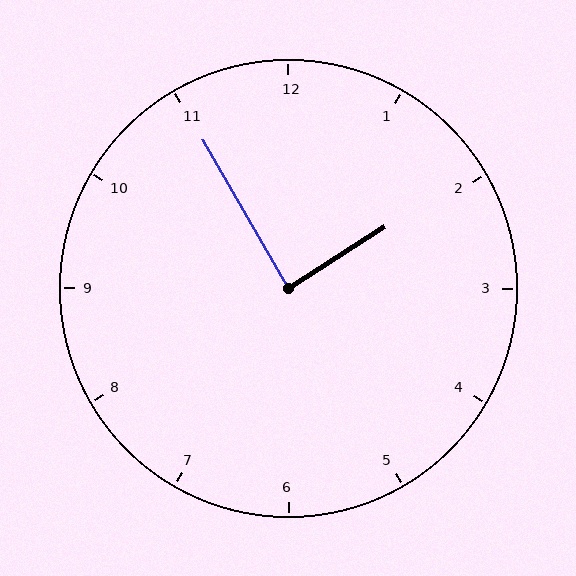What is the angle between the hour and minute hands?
Approximately 88 degrees.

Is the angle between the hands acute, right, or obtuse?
It is right.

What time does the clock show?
1:55.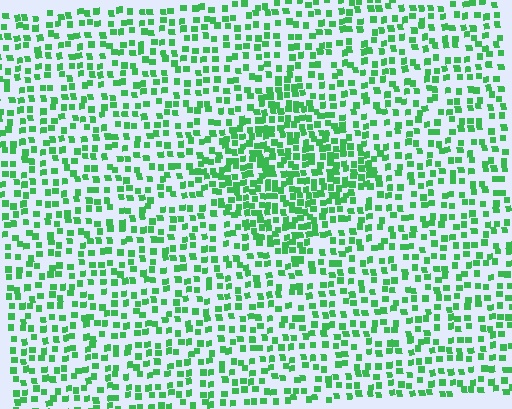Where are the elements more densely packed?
The elements are more densely packed inside the diamond boundary.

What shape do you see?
I see a diamond.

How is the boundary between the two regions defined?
The boundary is defined by a change in element density (approximately 1.8x ratio). All elements are the same color, size, and shape.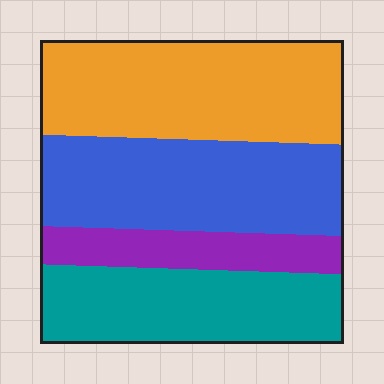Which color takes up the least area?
Purple, at roughly 15%.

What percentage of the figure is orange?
Orange takes up about one third (1/3) of the figure.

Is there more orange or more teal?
Orange.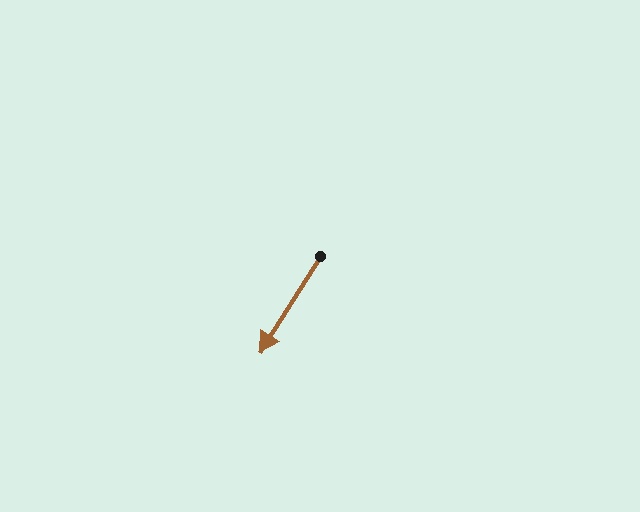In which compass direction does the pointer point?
Southwest.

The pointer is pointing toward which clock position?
Roughly 7 o'clock.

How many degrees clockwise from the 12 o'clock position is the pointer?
Approximately 212 degrees.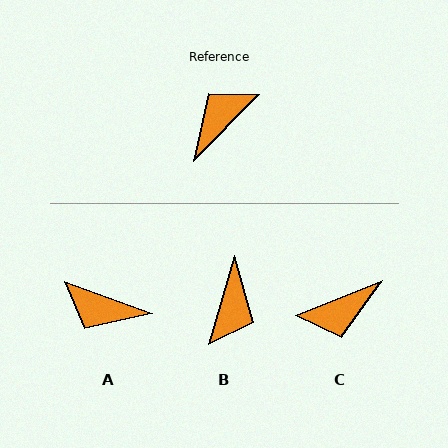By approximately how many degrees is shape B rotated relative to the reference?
Approximately 152 degrees clockwise.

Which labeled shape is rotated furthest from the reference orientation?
C, about 157 degrees away.